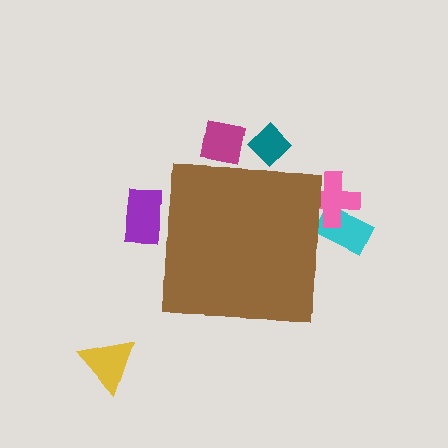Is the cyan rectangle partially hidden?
Yes, the cyan rectangle is partially hidden behind the brown square.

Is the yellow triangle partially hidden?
No, the yellow triangle is fully visible.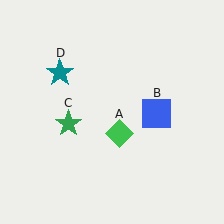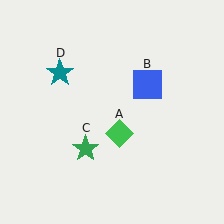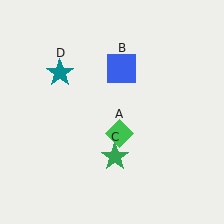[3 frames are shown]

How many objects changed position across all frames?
2 objects changed position: blue square (object B), green star (object C).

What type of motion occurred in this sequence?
The blue square (object B), green star (object C) rotated counterclockwise around the center of the scene.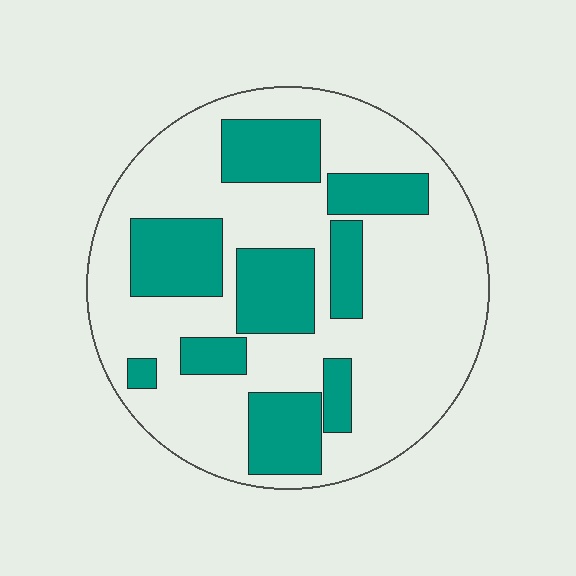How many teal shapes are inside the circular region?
9.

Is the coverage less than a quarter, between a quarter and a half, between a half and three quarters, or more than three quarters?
Between a quarter and a half.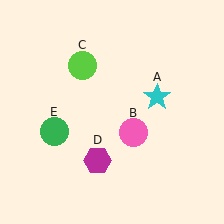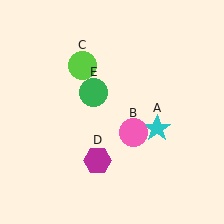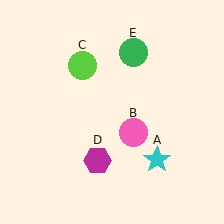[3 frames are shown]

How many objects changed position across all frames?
2 objects changed position: cyan star (object A), green circle (object E).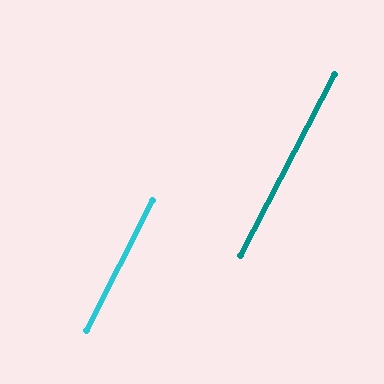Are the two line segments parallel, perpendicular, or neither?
Parallel — their directions differ by only 0.6°.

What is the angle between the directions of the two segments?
Approximately 1 degree.